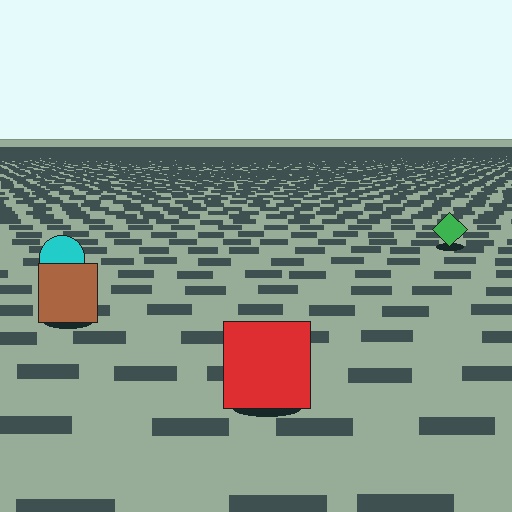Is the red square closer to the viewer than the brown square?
Yes. The red square is closer — you can tell from the texture gradient: the ground texture is coarser near it.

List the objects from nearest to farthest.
From nearest to farthest: the red square, the brown square, the cyan circle, the green diamond.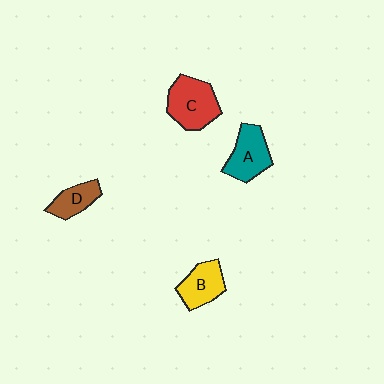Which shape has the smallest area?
Shape D (brown).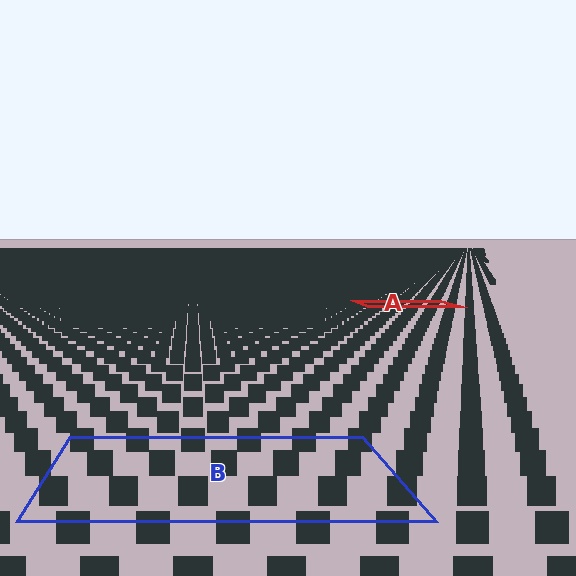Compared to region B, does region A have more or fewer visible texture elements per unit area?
Region A has more texture elements per unit area — they are packed more densely because it is farther away.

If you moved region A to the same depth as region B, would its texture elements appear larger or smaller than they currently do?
They would appear larger. At a closer depth, the same texture elements are projected at a bigger on-screen size.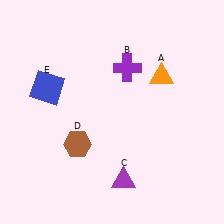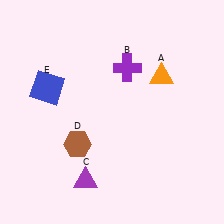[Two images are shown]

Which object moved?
The purple triangle (C) moved left.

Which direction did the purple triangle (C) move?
The purple triangle (C) moved left.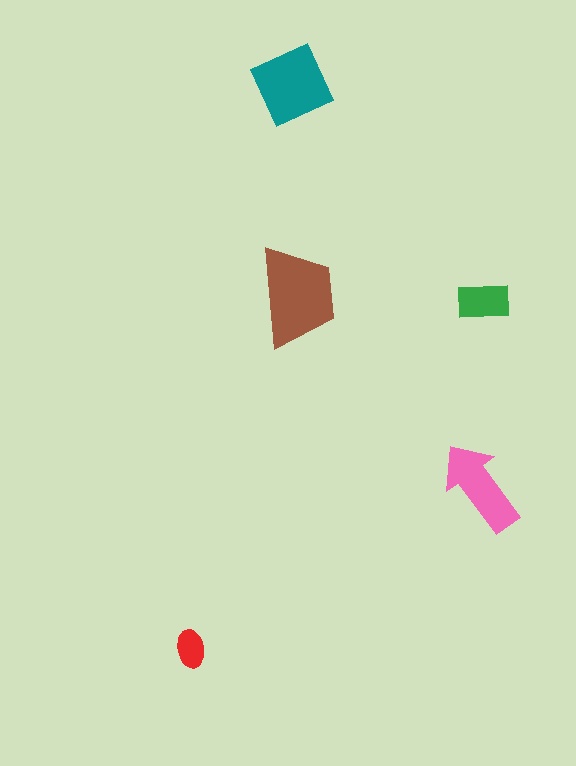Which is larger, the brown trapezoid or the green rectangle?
The brown trapezoid.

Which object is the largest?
The brown trapezoid.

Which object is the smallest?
The red ellipse.